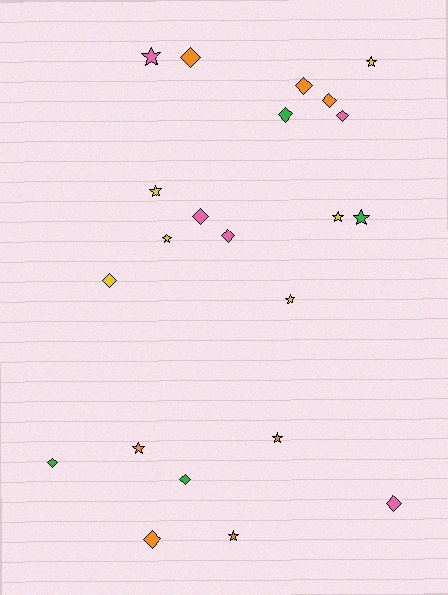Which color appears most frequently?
Orange, with 7 objects.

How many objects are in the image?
There are 22 objects.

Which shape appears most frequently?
Diamond, with 12 objects.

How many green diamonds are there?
There are 3 green diamonds.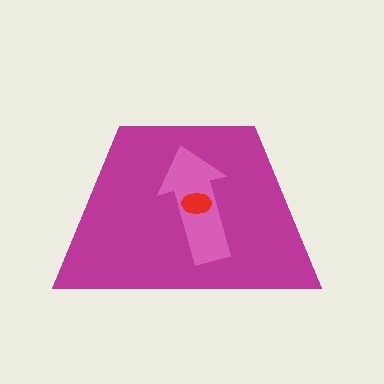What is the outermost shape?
The magenta trapezoid.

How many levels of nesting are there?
3.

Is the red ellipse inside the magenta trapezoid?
Yes.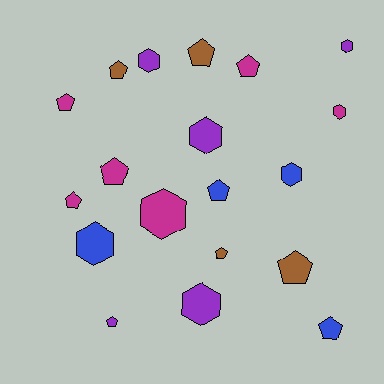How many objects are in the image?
There are 19 objects.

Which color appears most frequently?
Magenta, with 6 objects.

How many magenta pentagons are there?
There are 4 magenta pentagons.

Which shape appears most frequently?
Pentagon, with 11 objects.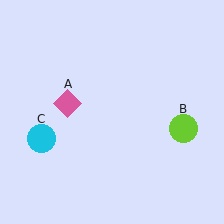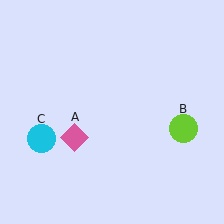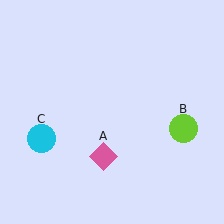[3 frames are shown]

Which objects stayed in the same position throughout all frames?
Lime circle (object B) and cyan circle (object C) remained stationary.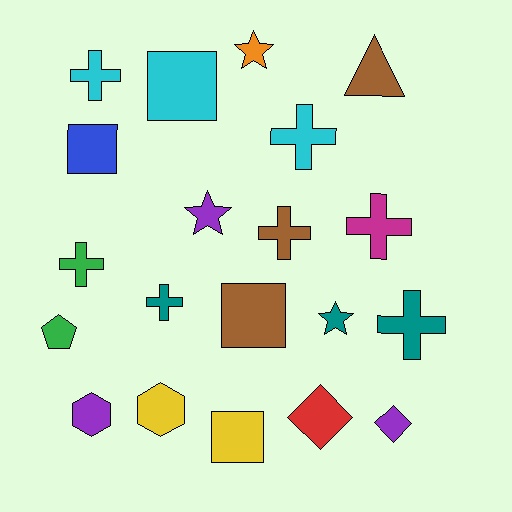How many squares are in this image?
There are 4 squares.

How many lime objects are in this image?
There are no lime objects.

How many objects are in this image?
There are 20 objects.